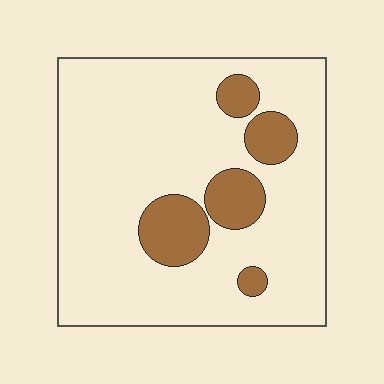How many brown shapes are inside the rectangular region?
5.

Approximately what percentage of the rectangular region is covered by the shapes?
Approximately 15%.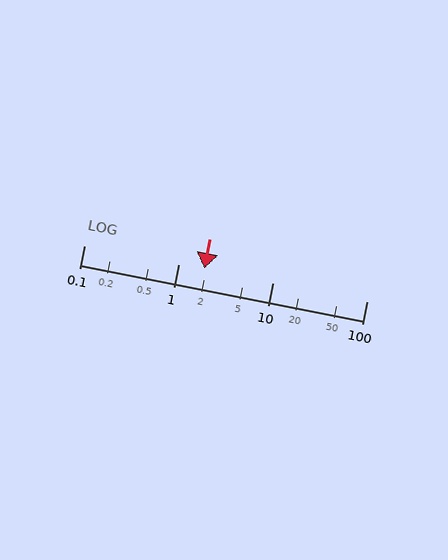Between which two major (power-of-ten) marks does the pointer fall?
The pointer is between 1 and 10.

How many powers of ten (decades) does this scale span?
The scale spans 3 decades, from 0.1 to 100.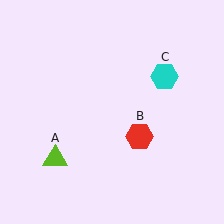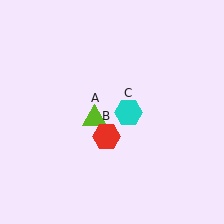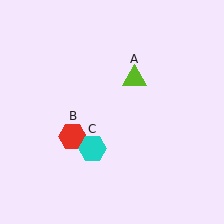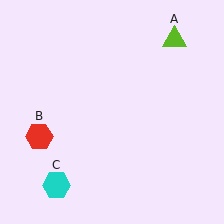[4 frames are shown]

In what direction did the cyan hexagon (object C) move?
The cyan hexagon (object C) moved down and to the left.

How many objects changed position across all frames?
3 objects changed position: lime triangle (object A), red hexagon (object B), cyan hexagon (object C).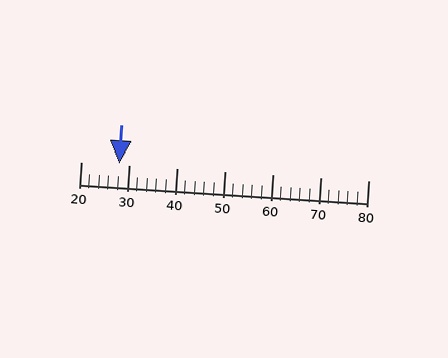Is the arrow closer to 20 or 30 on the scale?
The arrow is closer to 30.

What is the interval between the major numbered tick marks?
The major tick marks are spaced 10 units apart.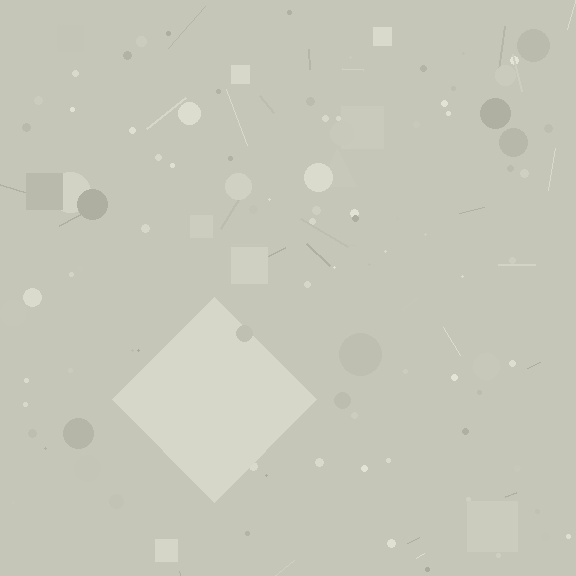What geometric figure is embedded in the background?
A diamond is embedded in the background.